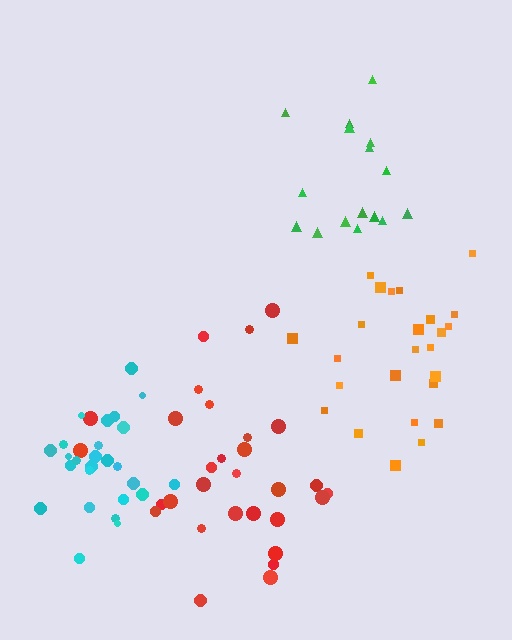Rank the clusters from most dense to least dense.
cyan, green, orange, red.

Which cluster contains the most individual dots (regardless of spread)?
Red (30).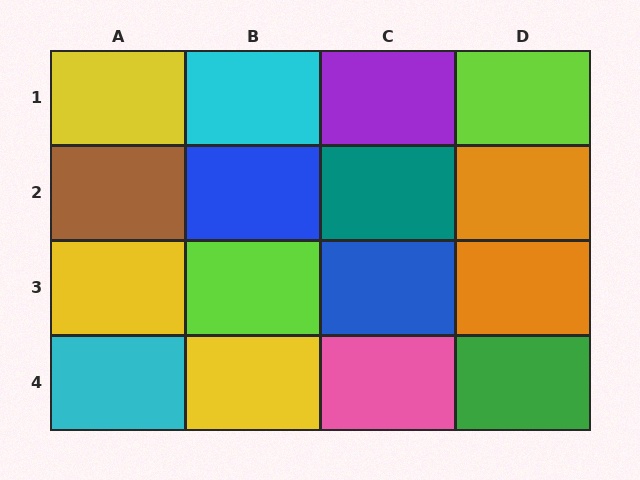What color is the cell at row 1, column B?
Cyan.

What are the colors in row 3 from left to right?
Yellow, lime, blue, orange.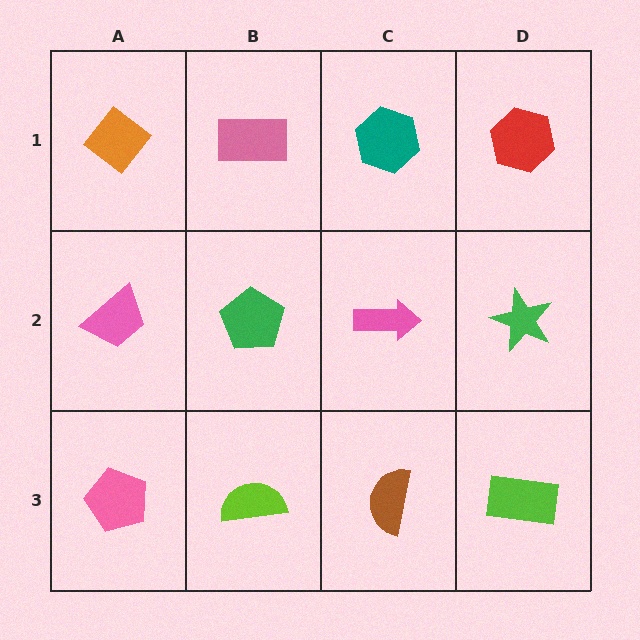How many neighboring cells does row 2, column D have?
3.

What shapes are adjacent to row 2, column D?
A red hexagon (row 1, column D), a lime rectangle (row 3, column D), a pink arrow (row 2, column C).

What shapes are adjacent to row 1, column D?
A green star (row 2, column D), a teal hexagon (row 1, column C).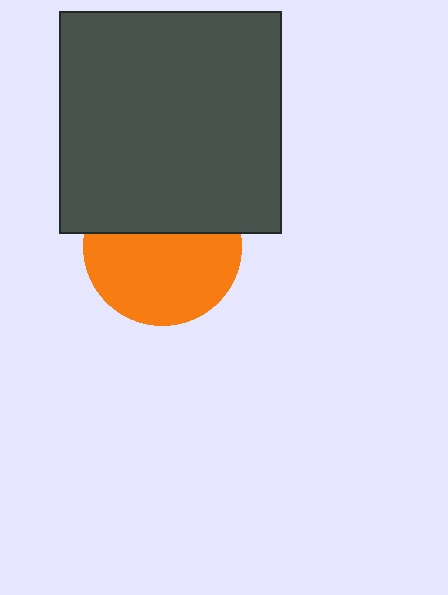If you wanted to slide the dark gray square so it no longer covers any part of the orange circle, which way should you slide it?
Slide it up — that is the most direct way to separate the two shapes.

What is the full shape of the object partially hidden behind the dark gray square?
The partially hidden object is an orange circle.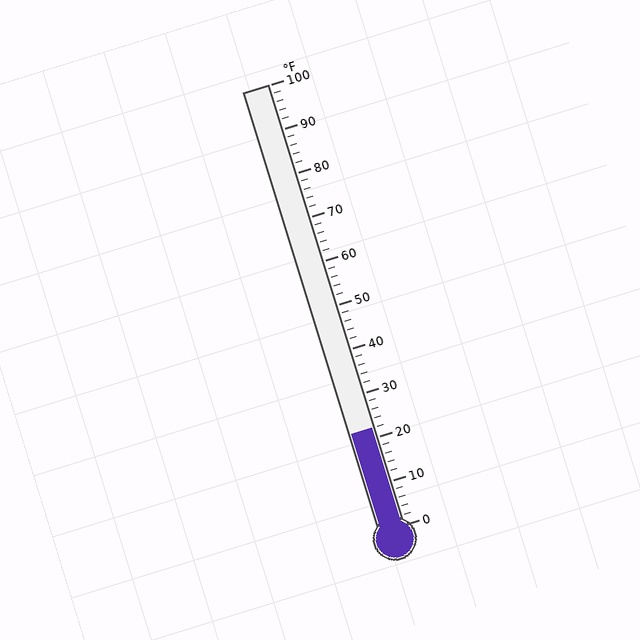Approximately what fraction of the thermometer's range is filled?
The thermometer is filled to approximately 20% of its range.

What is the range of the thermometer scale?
The thermometer scale ranges from 0°F to 100°F.